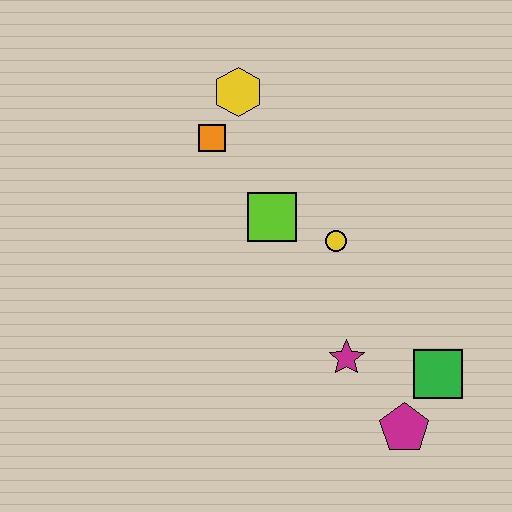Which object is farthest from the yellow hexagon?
The magenta pentagon is farthest from the yellow hexagon.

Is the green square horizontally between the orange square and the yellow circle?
No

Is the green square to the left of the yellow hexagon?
No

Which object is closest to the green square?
The magenta pentagon is closest to the green square.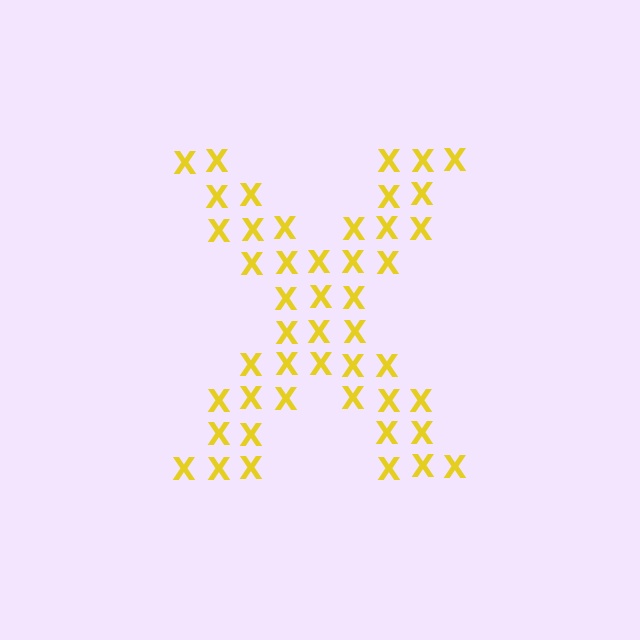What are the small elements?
The small elements are letter X's.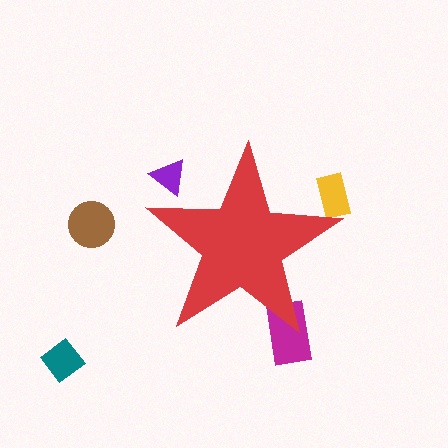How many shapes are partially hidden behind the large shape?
3 shapes are partially hidden.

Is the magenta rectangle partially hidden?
Yes, the magenta rectangle is partially hidden behind the red star.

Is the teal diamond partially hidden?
No, the teal diamond is fully visible.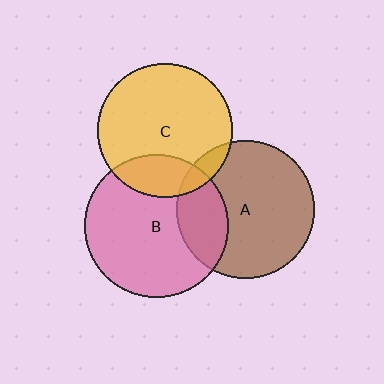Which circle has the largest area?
Circle B (pink).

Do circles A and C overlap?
Yes.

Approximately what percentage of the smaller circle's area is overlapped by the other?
Approximately 10%.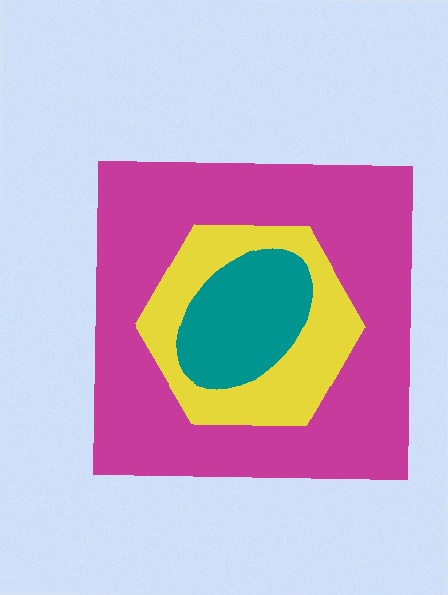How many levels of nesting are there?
3.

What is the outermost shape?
The magenta square.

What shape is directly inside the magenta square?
The yellow hexagon.